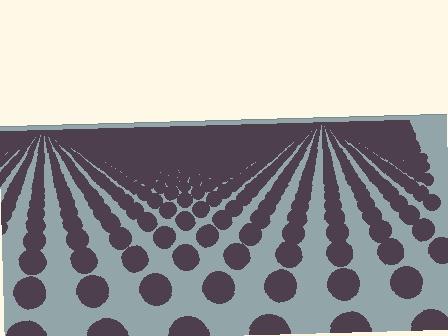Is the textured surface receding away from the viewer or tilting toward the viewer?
The surface is receding away from the viewer. Texture elements get smaller and denser toward the top.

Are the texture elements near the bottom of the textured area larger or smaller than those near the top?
Larger. Near the bottom, elements are closer to the viewer and appear at a bigger on-screen size.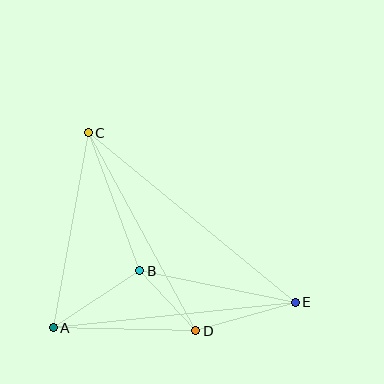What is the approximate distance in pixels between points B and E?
The distance between B and E is approximately 158 pixels.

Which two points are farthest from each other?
Points C and E are farthest from each other.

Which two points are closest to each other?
Points B and D are closest to each other.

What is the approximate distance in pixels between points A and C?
The distance between A and C is approximately 198 pixels.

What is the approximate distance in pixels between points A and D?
The distance between A and D is approximately 143 pixels.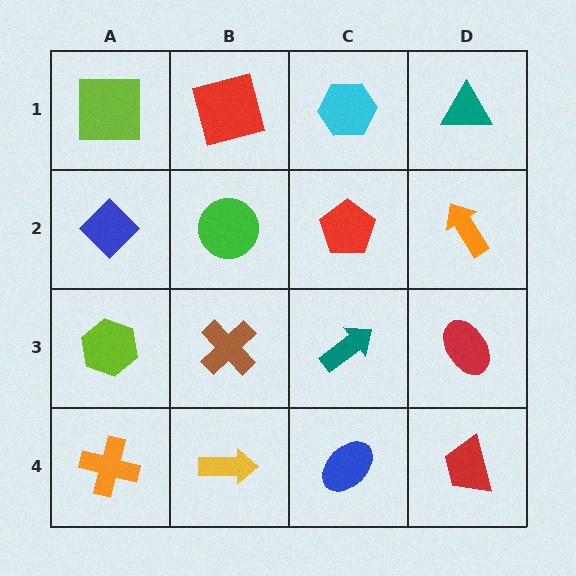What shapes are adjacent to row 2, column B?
A red square (row 1, column B), a brown cross (row 3, column B), a blue diamond (row 2, column A), a red pentagon (row 2, column C).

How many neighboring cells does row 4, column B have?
3.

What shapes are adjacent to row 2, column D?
A teal triangle (row 1, column D), a red ellipse (row 3, column D), a red pentagon (row 2, column C).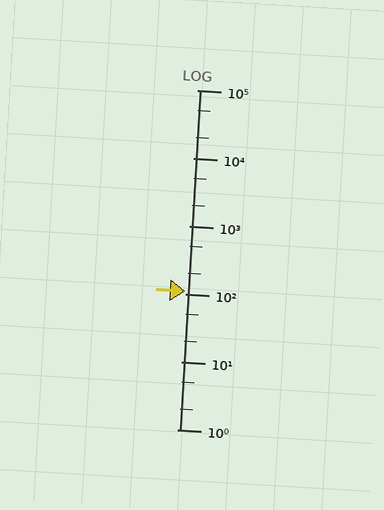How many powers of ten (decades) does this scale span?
The scale spans 5 decades, from 1 to 100000.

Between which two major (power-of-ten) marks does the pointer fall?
The pointer is between 100 and 1000.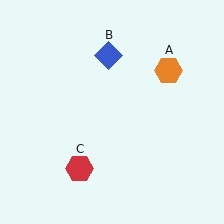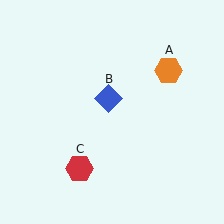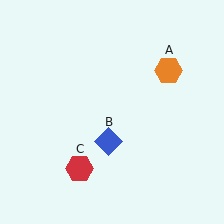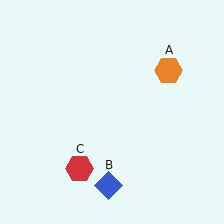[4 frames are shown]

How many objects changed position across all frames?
1 object changed position: blue diamond (object B).